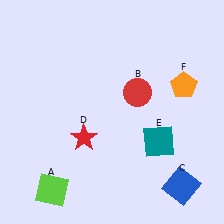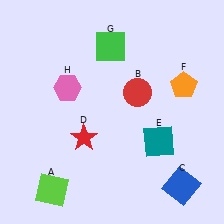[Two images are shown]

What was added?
A green square (G), a pink hexagon (H) were added in Image 2.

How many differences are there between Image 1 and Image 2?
There are 2 differences between the two images.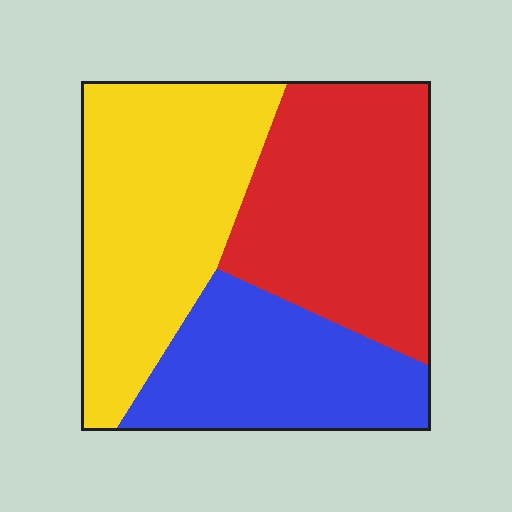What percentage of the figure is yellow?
Yellow covers about 40% of the figure.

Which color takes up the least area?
Blue, at roughly 25%.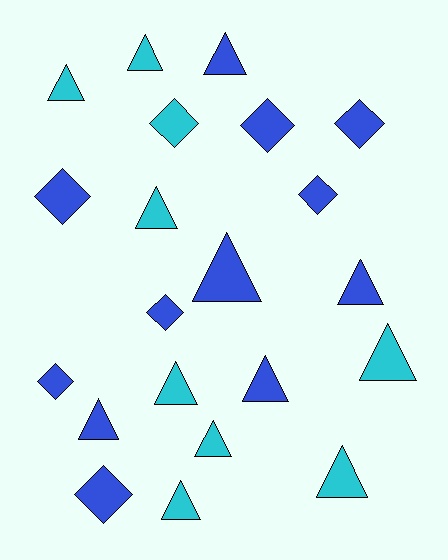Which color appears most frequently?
Blue, with 12 objects.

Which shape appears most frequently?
Triangle, with 13 objects.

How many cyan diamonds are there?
There is 1 cyan diamond.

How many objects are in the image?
There are 21 objects.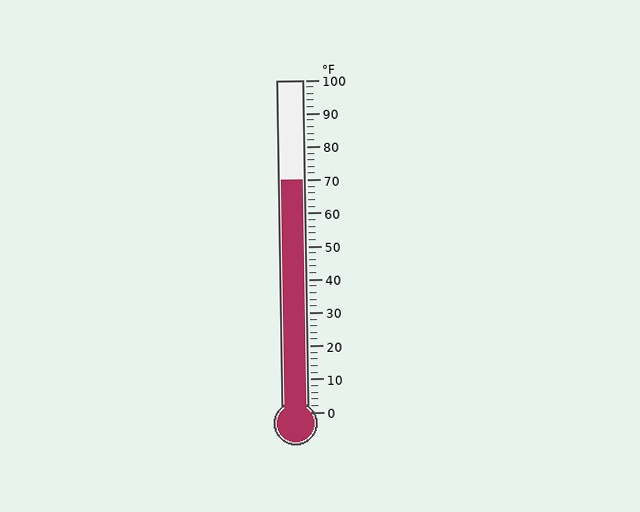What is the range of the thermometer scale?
The thermometer scale ranges from 0°F to 100°F.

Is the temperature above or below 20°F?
The temperature is above 20°F.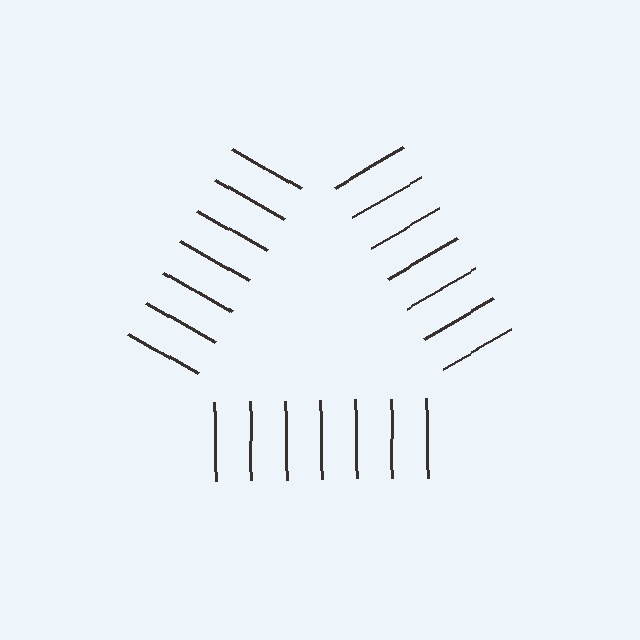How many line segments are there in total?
21 — 7 along each of the 3 edges.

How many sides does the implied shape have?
3 sides — the line-ends trace a triangle.